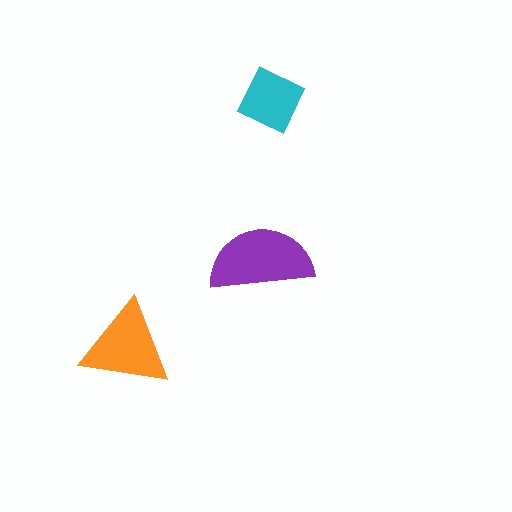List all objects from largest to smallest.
The purple semicircle, the orange triangle, the cyan square.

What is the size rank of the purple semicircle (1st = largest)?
1st.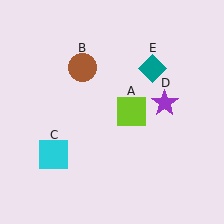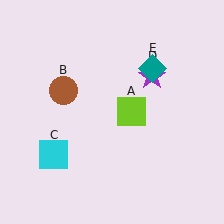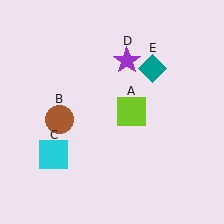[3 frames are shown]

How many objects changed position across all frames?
2 objects changed position: brown circle (object B), purple star (object D).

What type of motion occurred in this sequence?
The brown circle (object B), purple star (object D) rotated counterclockwise around the center of the scene.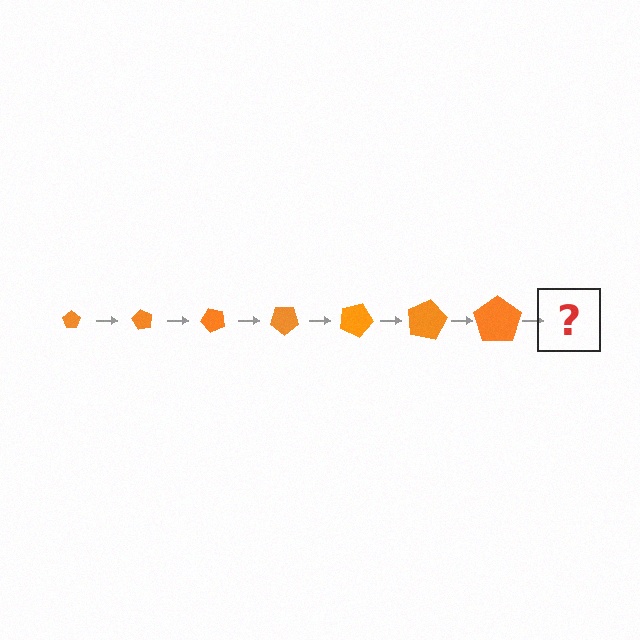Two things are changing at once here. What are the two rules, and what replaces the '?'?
The two rules are that the pentagon grows larger each step and it rotates 60 degrees each step. The '?' should be a pentagon, larger than the previous one and rotated 420 degrees from the start.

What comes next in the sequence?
The next element should be a pentagon, larger than the previous one and rotated 420 degrees from the start.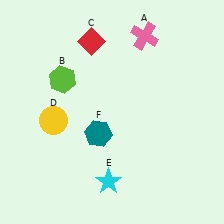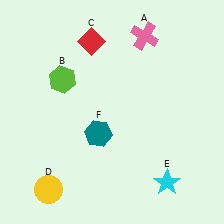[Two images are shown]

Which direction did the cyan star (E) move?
The cyan star (E) moved right.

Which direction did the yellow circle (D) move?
The yellow circle (D) moved down.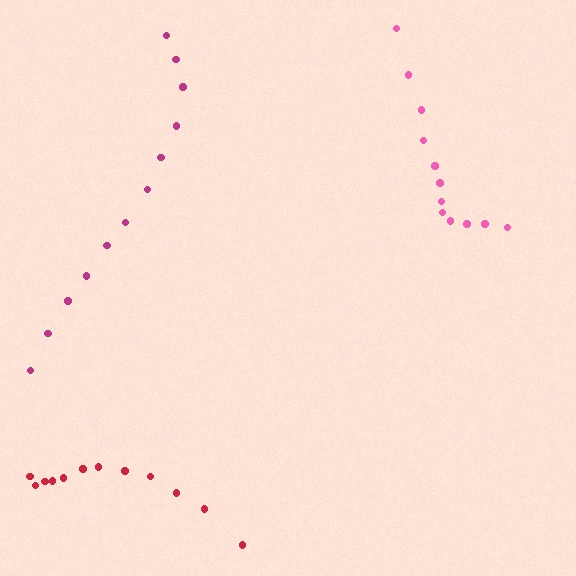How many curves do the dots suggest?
There are 3 distinct paths.